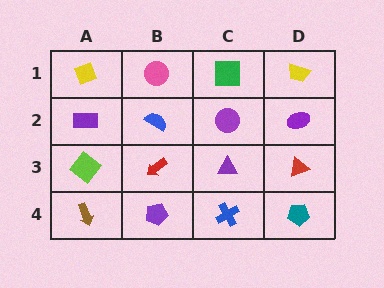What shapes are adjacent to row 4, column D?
A red triangle (row 3, column D), a blue cross (row 4, column C).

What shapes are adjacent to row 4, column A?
A lime diamond (row 3, column A), a purple pentagon (row 4, column B).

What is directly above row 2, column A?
A yellow diamond.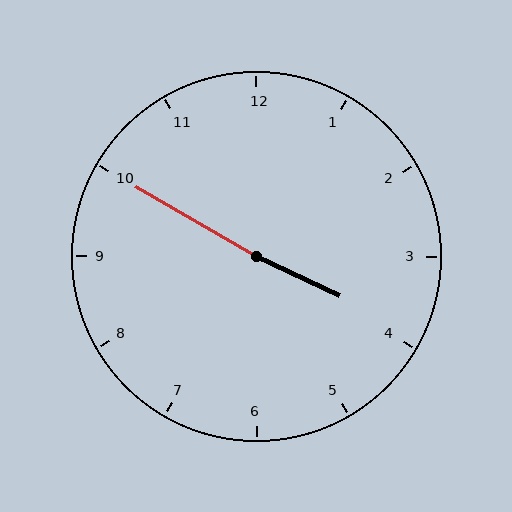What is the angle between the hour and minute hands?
Approximately 175 degrees.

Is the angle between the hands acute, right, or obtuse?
It is obtuse.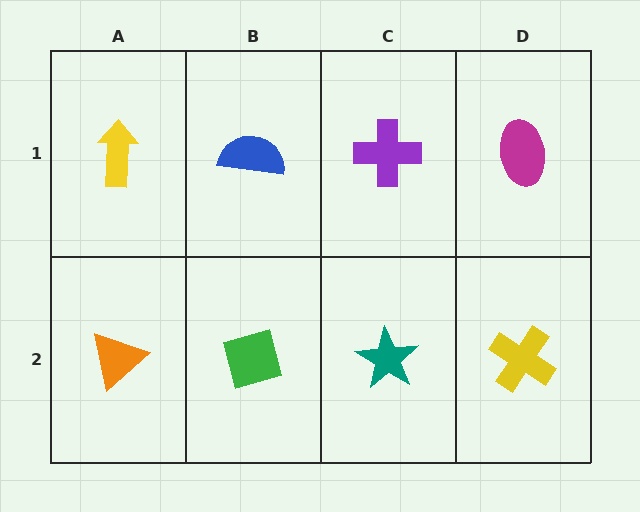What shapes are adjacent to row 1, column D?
A yellow cross (row 2, column D), a purple cross (row 1, column C).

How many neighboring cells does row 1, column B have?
3.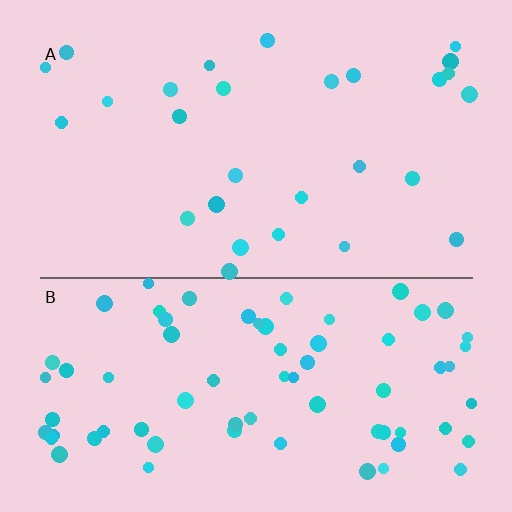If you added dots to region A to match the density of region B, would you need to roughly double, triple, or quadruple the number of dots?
Approximately triple.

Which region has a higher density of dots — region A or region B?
B (the bottom).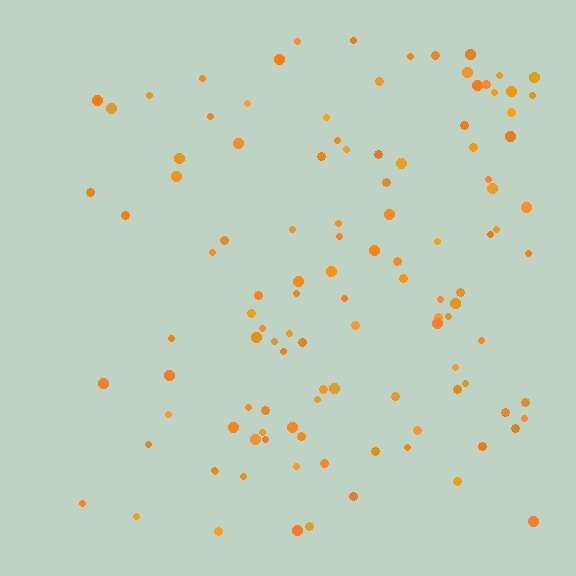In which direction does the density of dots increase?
From left to right, with the right side densest.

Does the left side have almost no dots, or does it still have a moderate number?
Still a moderate number, just noticeably fewer than the right.